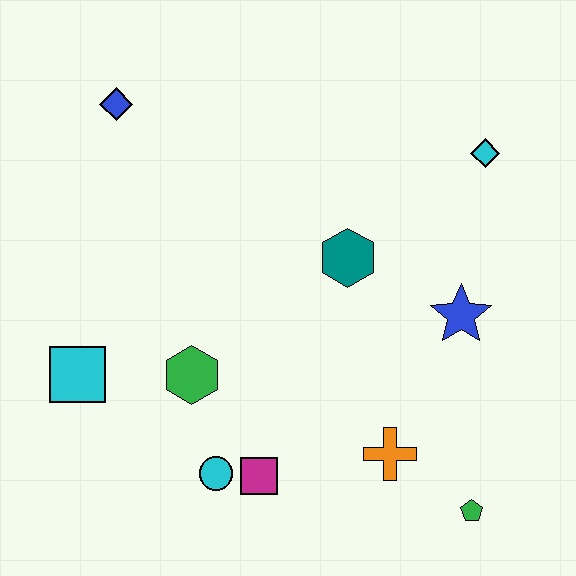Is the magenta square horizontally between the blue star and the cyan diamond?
No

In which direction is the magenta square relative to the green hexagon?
The magenta square is below the green hexagon.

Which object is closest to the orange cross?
The green pentagon is closest to the orange cross.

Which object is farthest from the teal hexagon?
The cyan square is farthest from the teal hexagon.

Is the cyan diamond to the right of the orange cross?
Yes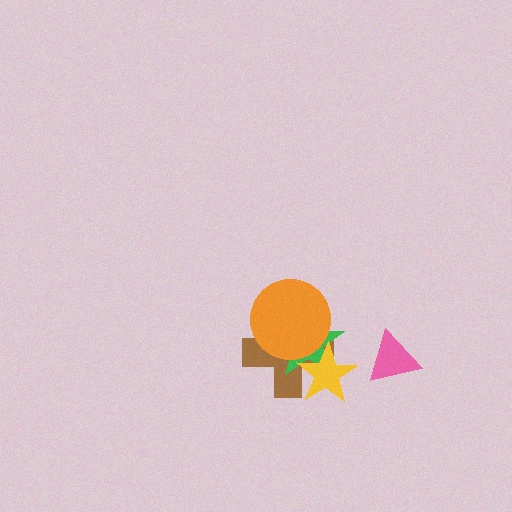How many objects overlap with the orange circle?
2 objects overlap with the orange circle.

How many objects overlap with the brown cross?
3 objects overlap with the brown cross.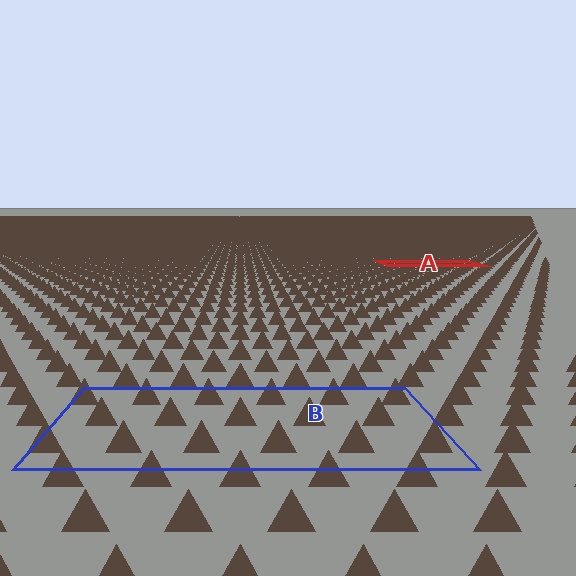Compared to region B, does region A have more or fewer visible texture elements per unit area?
Region A has more texture elements per unit area — they are packed more densely because it is farther away.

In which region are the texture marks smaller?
The texture marks are smaller in region A, because it is farther away.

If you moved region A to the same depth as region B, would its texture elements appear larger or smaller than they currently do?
They would appear larger. At a closer depth, the same texture elements are projected at a bigger on-screen size.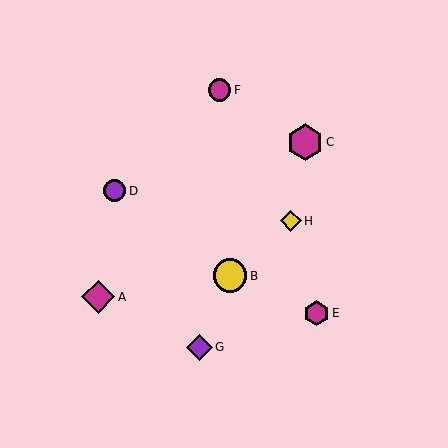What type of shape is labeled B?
Shape B is a yellow circle.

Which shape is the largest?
The magenta hexagon (labeled C) is the largest.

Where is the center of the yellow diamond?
The center of the yellow diamond is at (291, 221).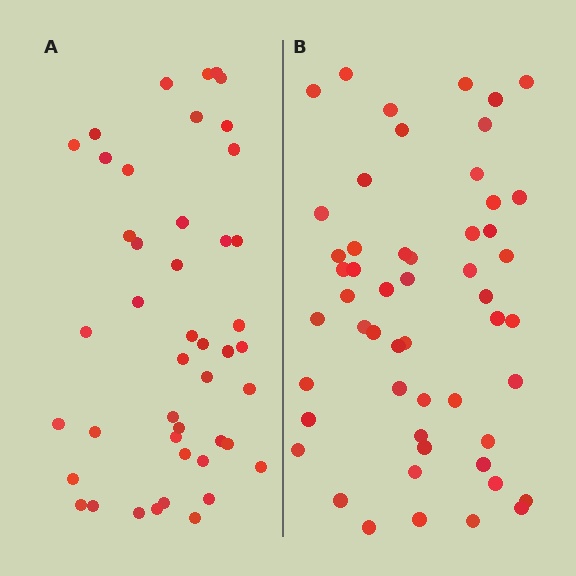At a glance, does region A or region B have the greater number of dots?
Region B (the right region) has more dots.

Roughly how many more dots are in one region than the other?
Region B has roughly 8 or so more dots than region A.